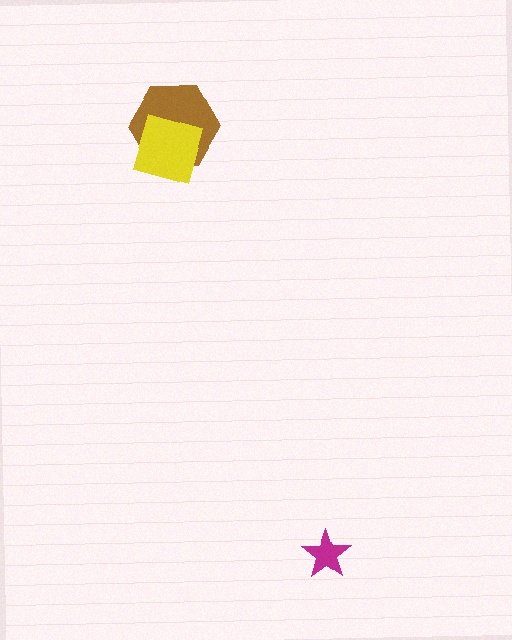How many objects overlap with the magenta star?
0 objects overlap with the magenta star.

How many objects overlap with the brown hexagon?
1 object overlaps with the brown hexagon.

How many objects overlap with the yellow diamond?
1 object overlaps with the yellow diamond.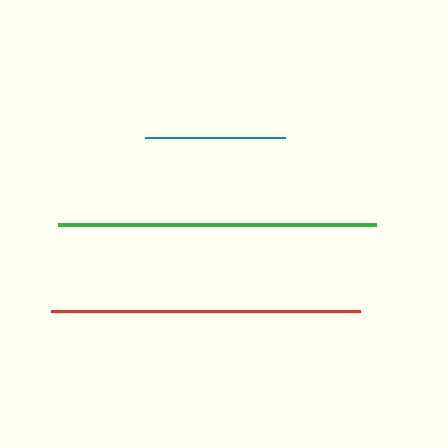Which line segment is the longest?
The green line is the longest at approximately 319 pixels.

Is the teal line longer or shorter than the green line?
The green line is longer than the teal line.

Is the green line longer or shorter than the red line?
The green line is longer than the red line.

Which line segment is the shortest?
The teal line is the shortest at approximately 140 pixels.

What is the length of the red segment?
The red segment is approximately 308 pixels long.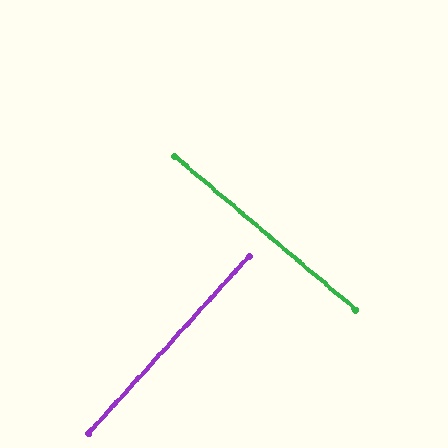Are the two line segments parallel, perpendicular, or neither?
Perpendicular — they meet at approximately 88°.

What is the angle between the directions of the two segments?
Approximately 88 degrees.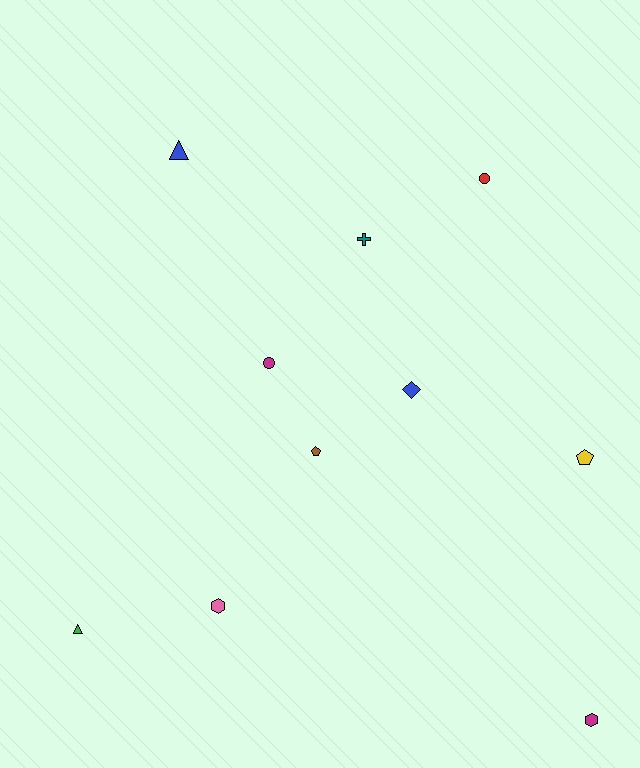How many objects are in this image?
There are 10 objects.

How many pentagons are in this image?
There are 2 pentagons.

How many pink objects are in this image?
There is 1 pink object.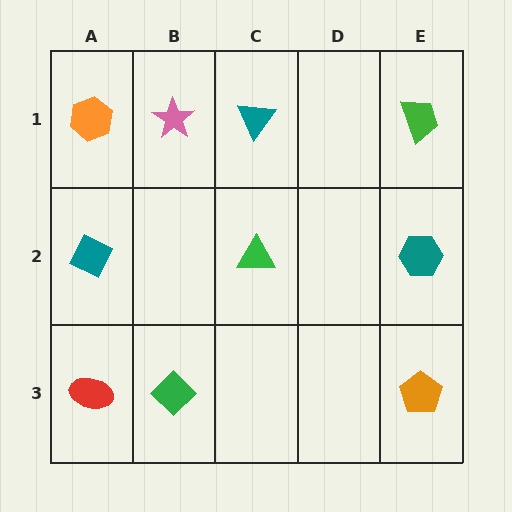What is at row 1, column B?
A pink star.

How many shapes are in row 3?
3 shapes.